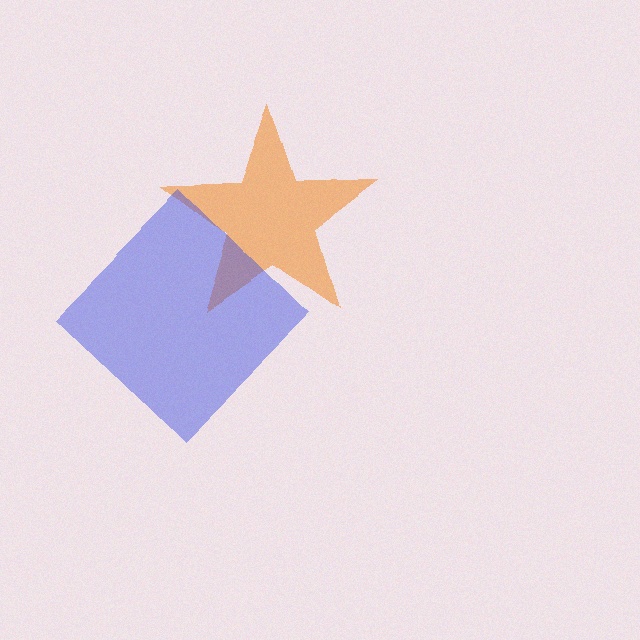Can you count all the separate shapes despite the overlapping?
Yes, there are 2 separate shapes.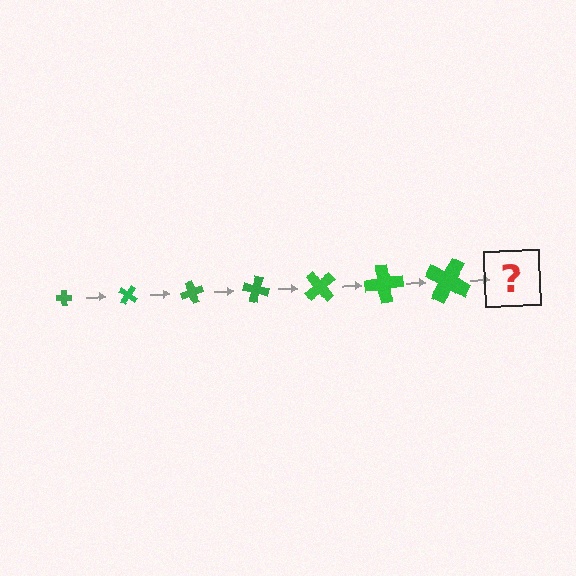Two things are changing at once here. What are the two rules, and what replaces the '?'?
The two rules are that the cross grows larger each step and it rotates 35 degrees each step. The '?' should be a cross, larger than the previous one and rotated 245 degrees from the start.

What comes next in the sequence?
The next element should be a cross, larger than the previous one and rotated 245 degrees from the start.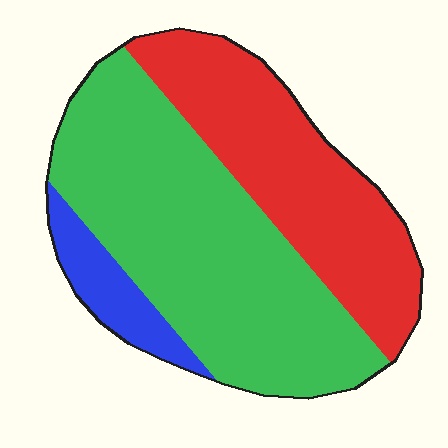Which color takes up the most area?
Green, at roughly 55%.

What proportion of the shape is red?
Red takes up about three eighths (3/8) of the shape.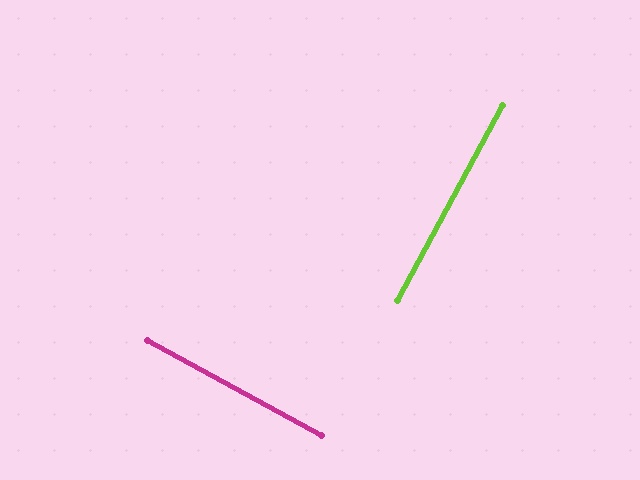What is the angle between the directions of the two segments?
Approximately 90 degrees.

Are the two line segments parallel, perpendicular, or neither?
Perpendicular — they meet at approximately 90°.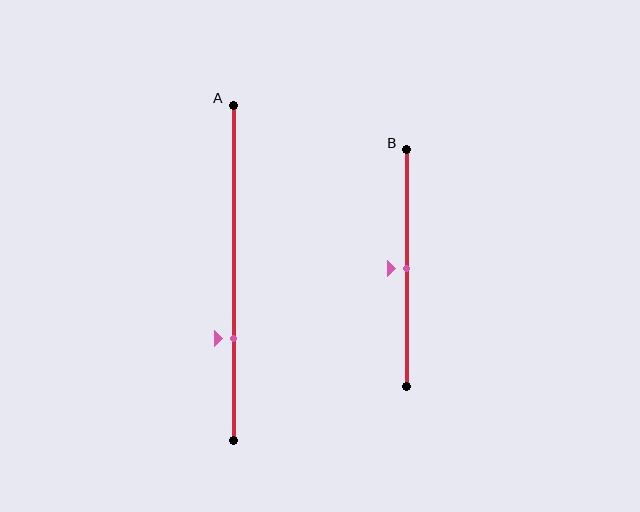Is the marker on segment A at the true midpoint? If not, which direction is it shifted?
No, the marker on segment A is shifted downward by about 20% of the segment length.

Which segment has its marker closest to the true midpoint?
Segment B has its marker closest to the true midpoint.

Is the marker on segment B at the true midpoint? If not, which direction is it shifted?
Yes, the marker on segment B is at the true midpoint.